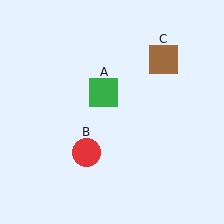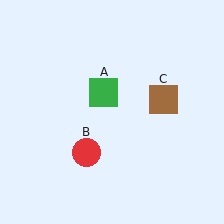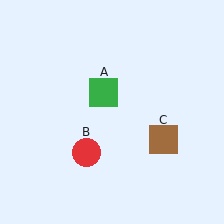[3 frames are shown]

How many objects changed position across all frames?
1 object changed position: brown square (object C).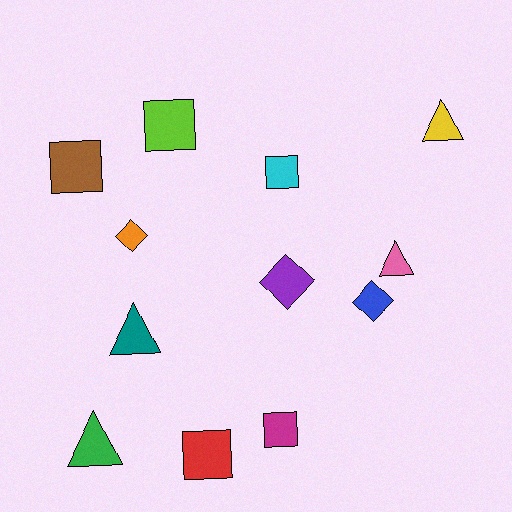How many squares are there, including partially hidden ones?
There are 5 squares.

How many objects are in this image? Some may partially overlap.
There are 12 objects.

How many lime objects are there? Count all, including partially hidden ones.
There is 1 lime object.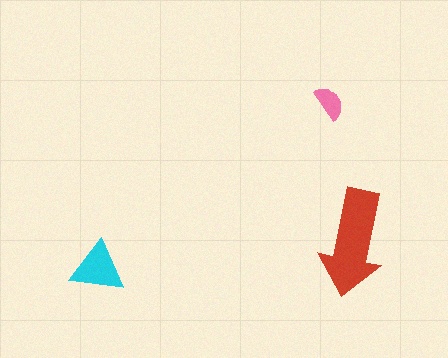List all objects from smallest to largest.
The pink semicircle, the cyan triangle, the red arrow.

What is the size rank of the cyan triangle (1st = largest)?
2nd.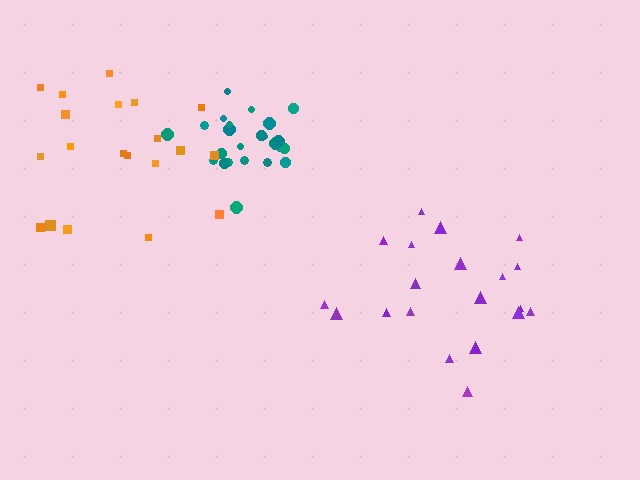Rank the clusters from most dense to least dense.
teal, orange, purple.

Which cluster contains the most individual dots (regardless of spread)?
Teal (24).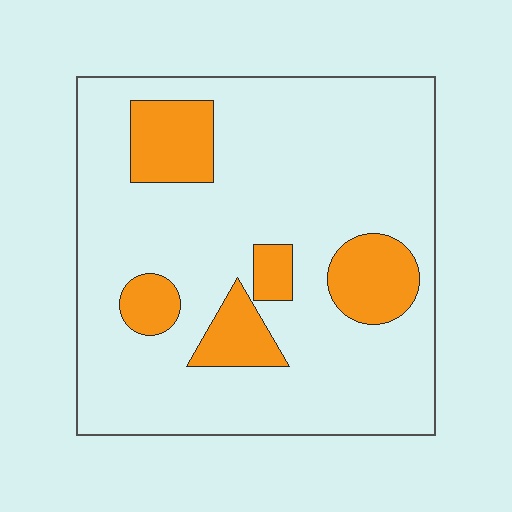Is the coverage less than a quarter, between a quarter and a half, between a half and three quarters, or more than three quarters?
Less than a quarter.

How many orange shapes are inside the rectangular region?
5.